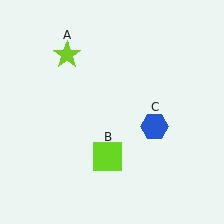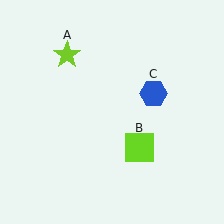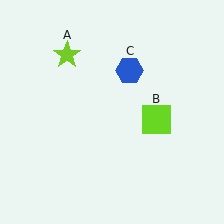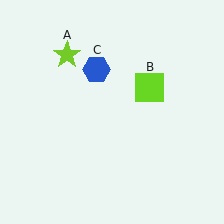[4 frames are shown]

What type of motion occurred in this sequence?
The lime square (object B), blue hexagon (object C) rotated counterclockwise around the center of the scene.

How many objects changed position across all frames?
2 objects changed position: lime square (object B), blue hexagon (object C).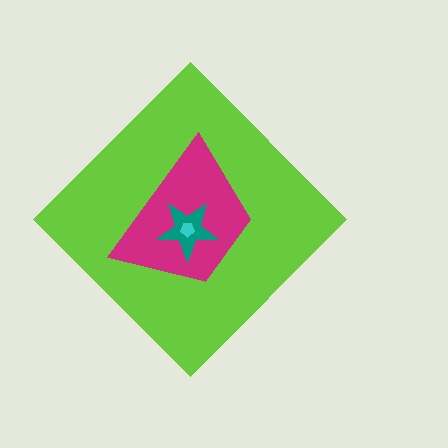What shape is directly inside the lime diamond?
The magenta trapezoid.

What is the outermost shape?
The lime diamond.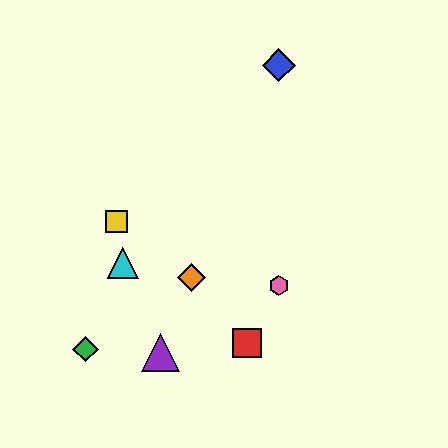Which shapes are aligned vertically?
The blue diamond, the pink hexagon are aligned vertically.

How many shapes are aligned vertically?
2 shapes (the blue diamond, the pink hexagon) are aligned vertically.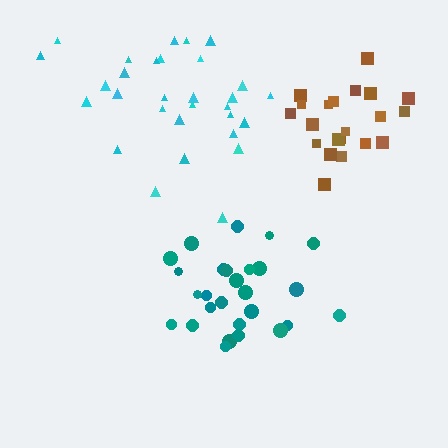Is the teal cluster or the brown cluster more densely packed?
Teal.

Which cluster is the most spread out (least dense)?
Cyan.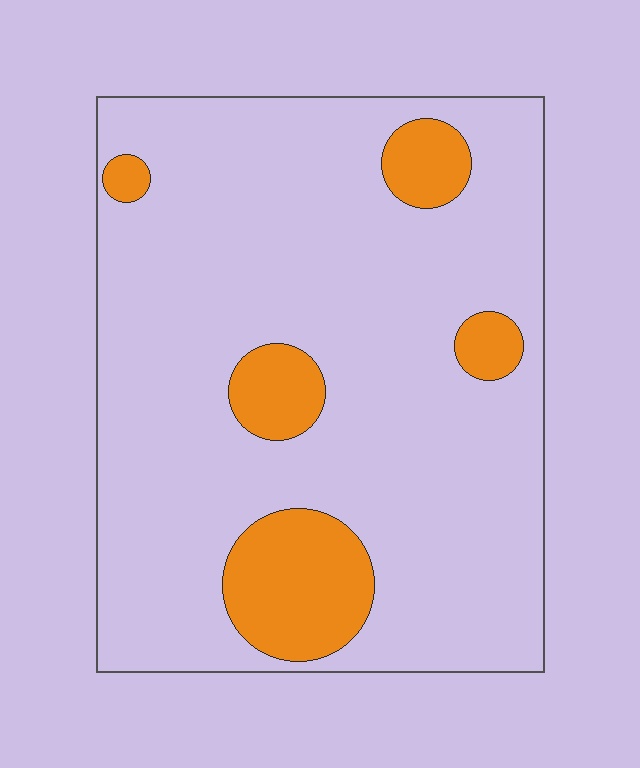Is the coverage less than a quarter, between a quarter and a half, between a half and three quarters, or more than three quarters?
Less than a quarter.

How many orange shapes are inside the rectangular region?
5.